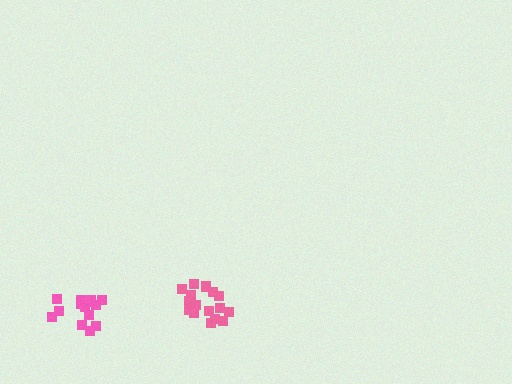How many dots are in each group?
Group 1: 17 dots, Group 2: 15 dots (32 total).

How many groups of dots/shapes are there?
There are 2 groups.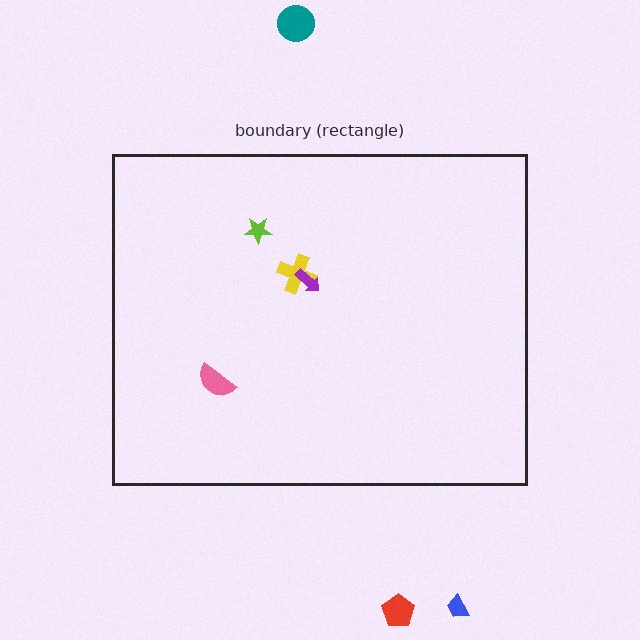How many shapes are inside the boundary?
4 inside, 3 outside.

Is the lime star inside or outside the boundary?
Inside.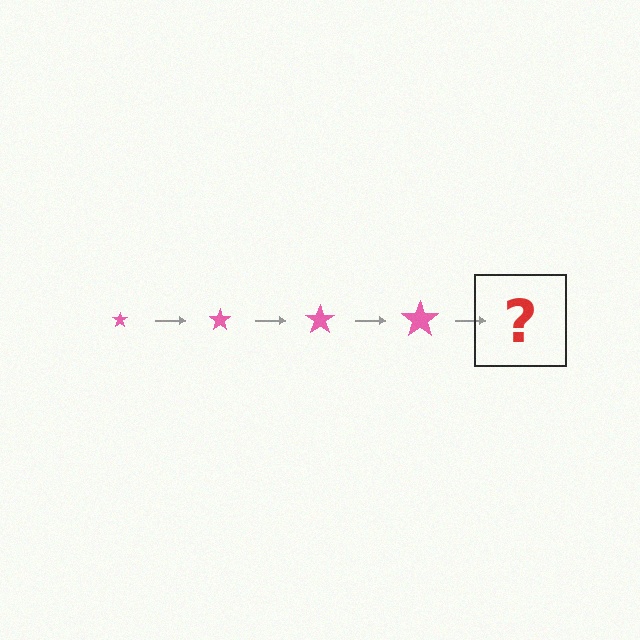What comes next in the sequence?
The next element should be a pink star, larger than the previous one.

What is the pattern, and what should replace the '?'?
The pattern is that the star gets progressively larger each step. The '?' should be a pink star, larger than the previous one.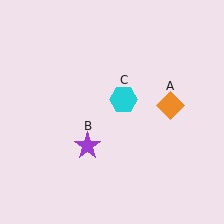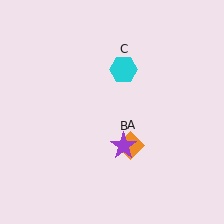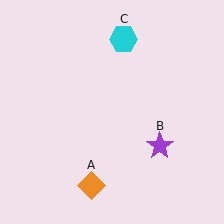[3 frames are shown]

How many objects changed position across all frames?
3 objects changed position: orange diamond (object A), purple star (object B), cyan hexagon (object C).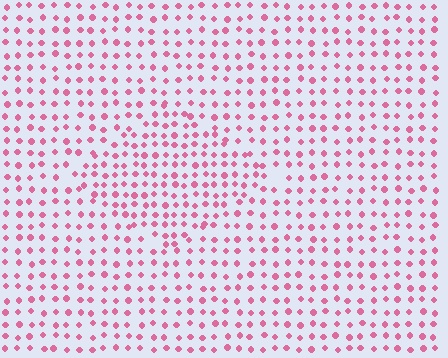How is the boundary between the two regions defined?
The boundary is defined by a change in element density (approximately 1.5x ratio). All elements are the same color, size, and shape.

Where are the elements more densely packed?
The elements are more densely packed inside the diamond boundary.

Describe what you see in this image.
The image contains small pink elements arranged at two different densities. A diamond-shaped region is visible where the elements are more densely packed than the surrounding area.